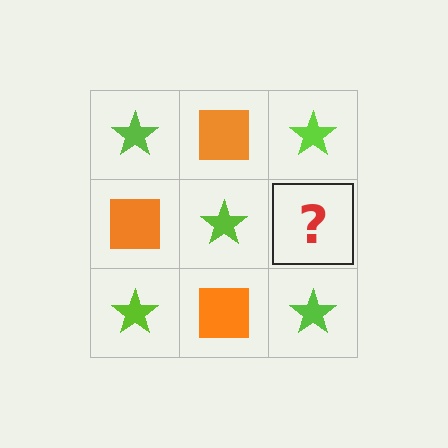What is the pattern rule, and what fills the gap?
The rule is that it alternates lime star and orange square in a checkerboard pattern. The gap should be filled with an orange square.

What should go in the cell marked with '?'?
The missing cell should contain an orange square.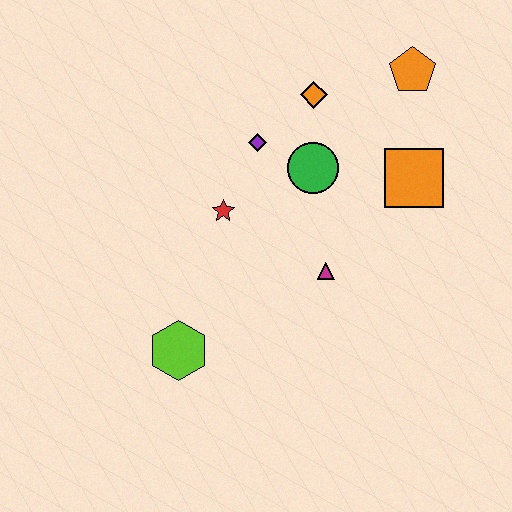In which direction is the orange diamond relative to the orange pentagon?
The orange diamond is to the left of the orange pentagon.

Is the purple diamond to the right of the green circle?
No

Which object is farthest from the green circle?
The lime hexagon is farthest from the green circle.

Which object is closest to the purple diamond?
The green circle is closest to the purple diamond.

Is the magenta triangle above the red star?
No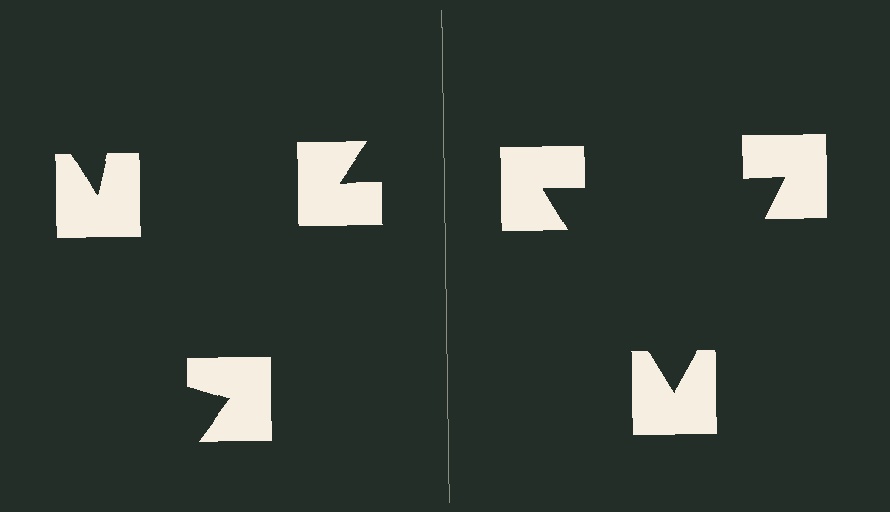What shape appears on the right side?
An illusory triangle.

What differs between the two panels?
The notched squares are positioned identically on both sides; only the wedge orientations differ. On the right they align to a triangle; on the left they are misaligned.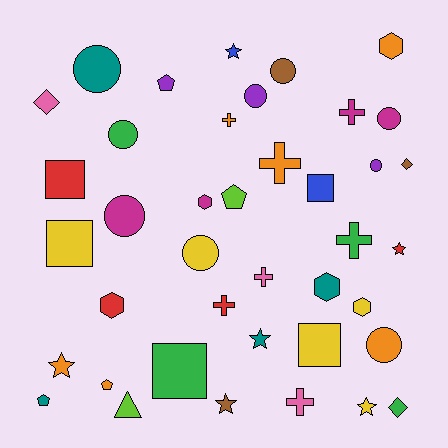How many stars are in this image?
There are 6 stars.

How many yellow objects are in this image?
There are 5 yellow objects.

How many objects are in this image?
There are 40 objects.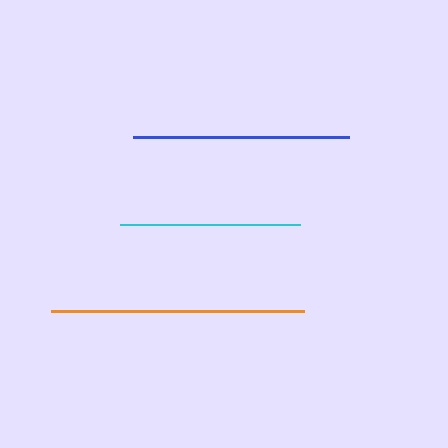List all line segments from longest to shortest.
From longest to shortest: orange, blue, cyan.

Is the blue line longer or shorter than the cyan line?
The blue line is longer than the cyan line.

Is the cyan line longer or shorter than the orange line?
The orange line is longer than the cyan line.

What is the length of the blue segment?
The blue segment is approximately 216 pixels long.